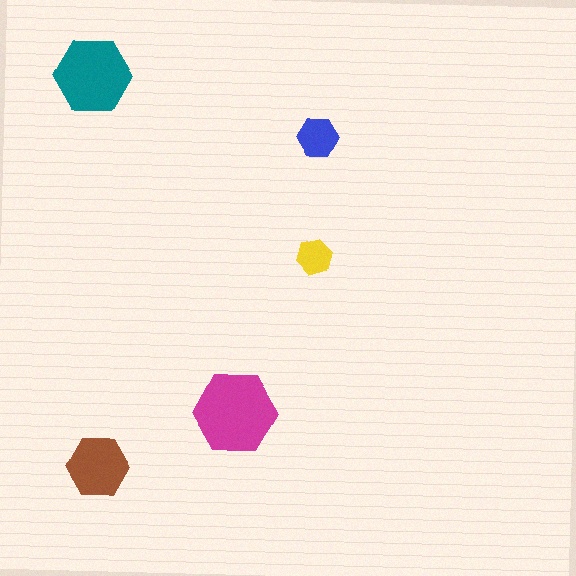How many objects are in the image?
There are 5 objects in the image.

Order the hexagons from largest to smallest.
the magenta one, the teal one, the brown one, the blue one, the yellow one.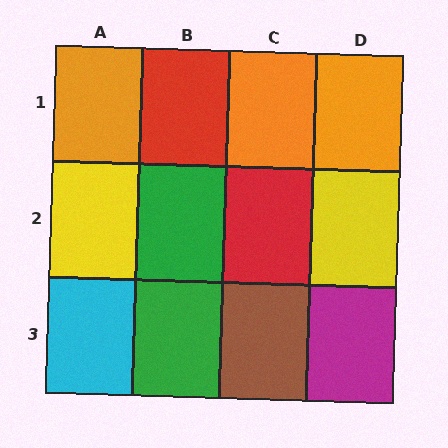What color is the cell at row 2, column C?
Red.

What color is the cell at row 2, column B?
Green.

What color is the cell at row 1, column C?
Orange.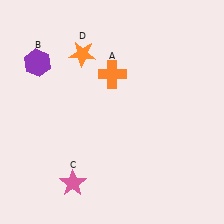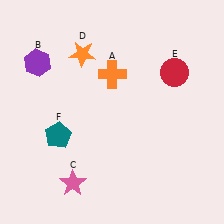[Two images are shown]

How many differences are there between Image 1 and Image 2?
There are 2 differences between the two images.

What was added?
A red circle (E), a teal pentagon (F) were added in Image 2.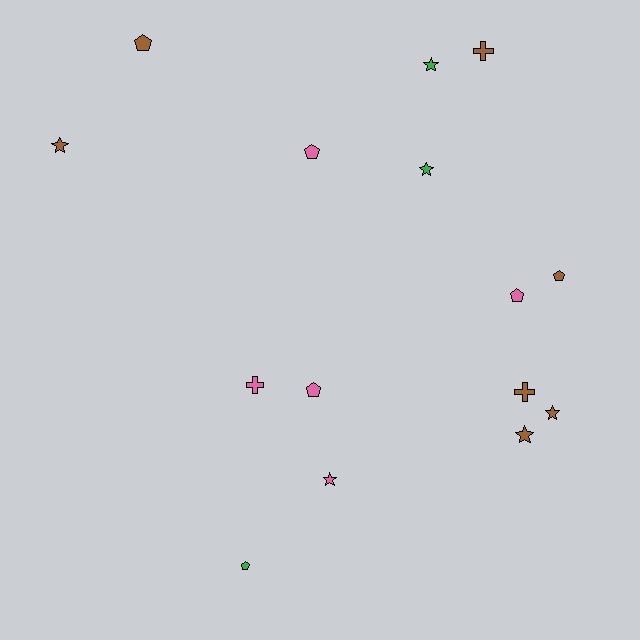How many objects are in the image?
There are 15 objects.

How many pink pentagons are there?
There are 3 pink pentagons.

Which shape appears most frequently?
Star, with 6 objects.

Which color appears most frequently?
Brown, with 7 objects.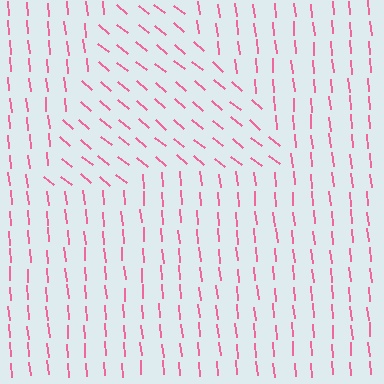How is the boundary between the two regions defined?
The boundary is defined purely by a change in line orientation (approximately 45 degrees difference). All lines are the same color and thickness.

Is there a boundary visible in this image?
Yes, there is a texture boundary formed by a change in line orientation.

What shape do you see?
I see a triangle.